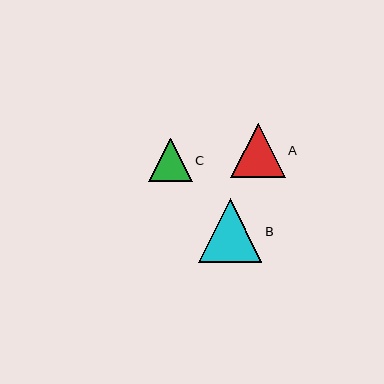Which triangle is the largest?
Triangle B is the largest with a size of approximately 64 pixels.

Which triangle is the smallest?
Triangle C is the smallest with a size of approximately 43 pixels.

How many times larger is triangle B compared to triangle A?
Triangle B is approximately 1.2 times the size of triangle A.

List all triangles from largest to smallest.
From largest to smallest: B, A, C.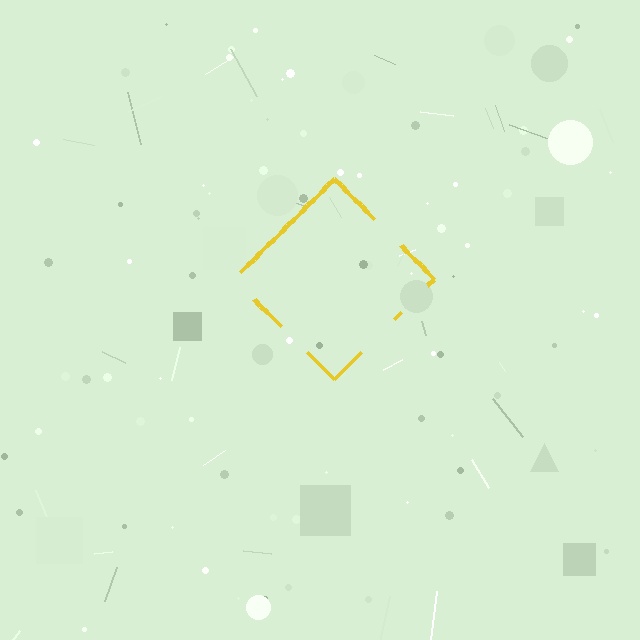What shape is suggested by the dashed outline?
The dashed outline suggests a diamond.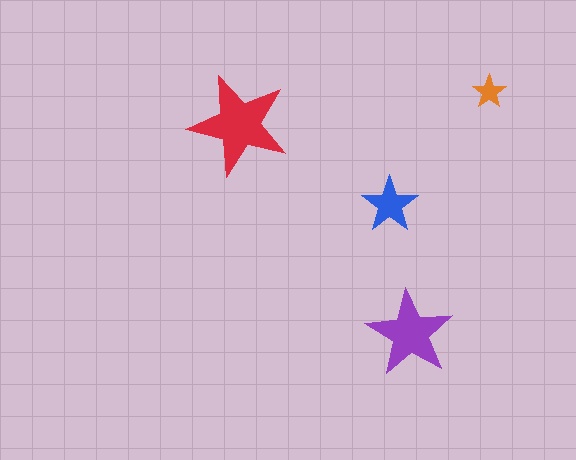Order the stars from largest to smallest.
the red one, the purple one, the blue one, the orange one.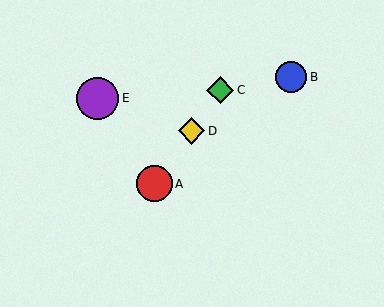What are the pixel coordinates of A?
Object A is at (154, 184).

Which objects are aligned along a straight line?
Objects A, C, D are aligned along a straight line.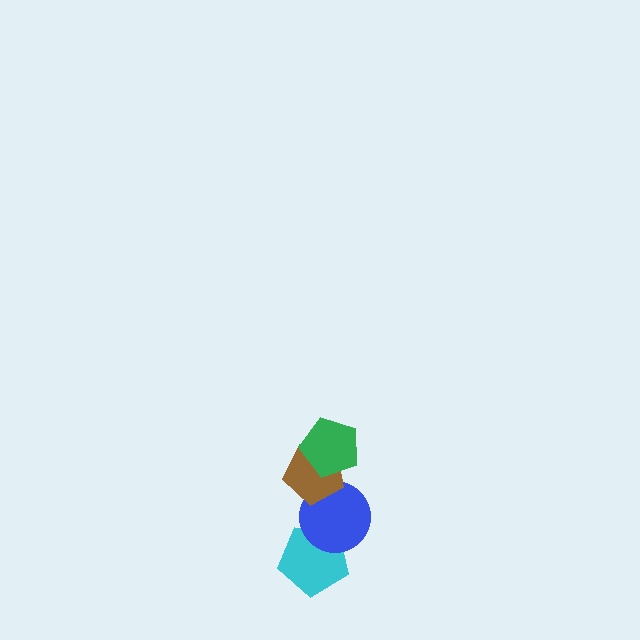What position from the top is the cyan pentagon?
The cyan pentagon is 4th from the top.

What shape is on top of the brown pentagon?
The green pentagon is on top of the brown pentagon.